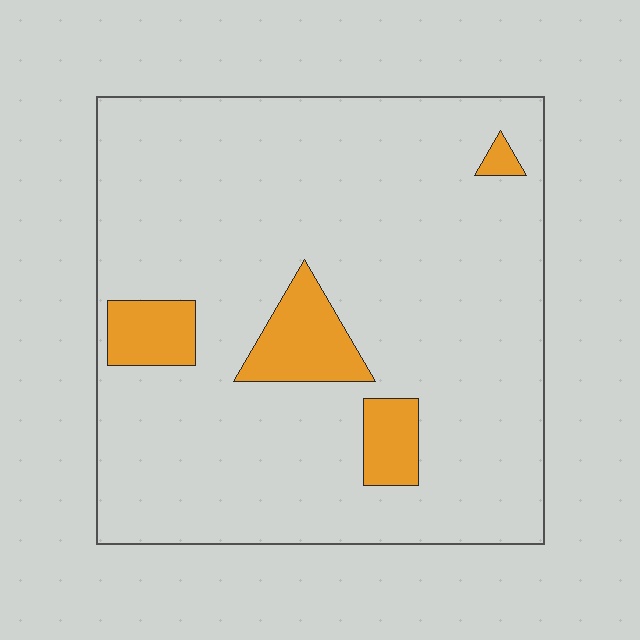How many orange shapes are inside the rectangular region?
4.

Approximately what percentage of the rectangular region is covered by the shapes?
Approximately 10%.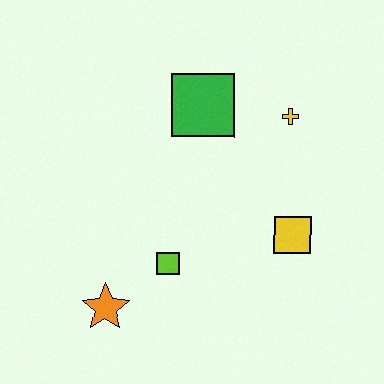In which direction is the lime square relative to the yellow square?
The lime square is to the left of the yellow square.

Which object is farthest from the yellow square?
The orange star is farthest from the yellow square.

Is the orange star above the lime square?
No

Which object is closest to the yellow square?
The yellow cross is closest to the yellow square.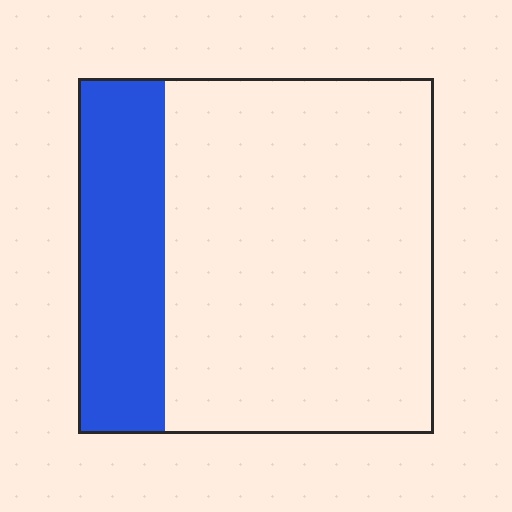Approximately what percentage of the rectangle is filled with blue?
Approximately 25%.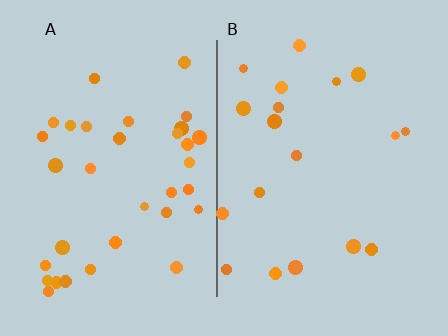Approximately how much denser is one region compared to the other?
Approximately 1.8× — region A over region B.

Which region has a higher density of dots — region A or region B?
A (the left).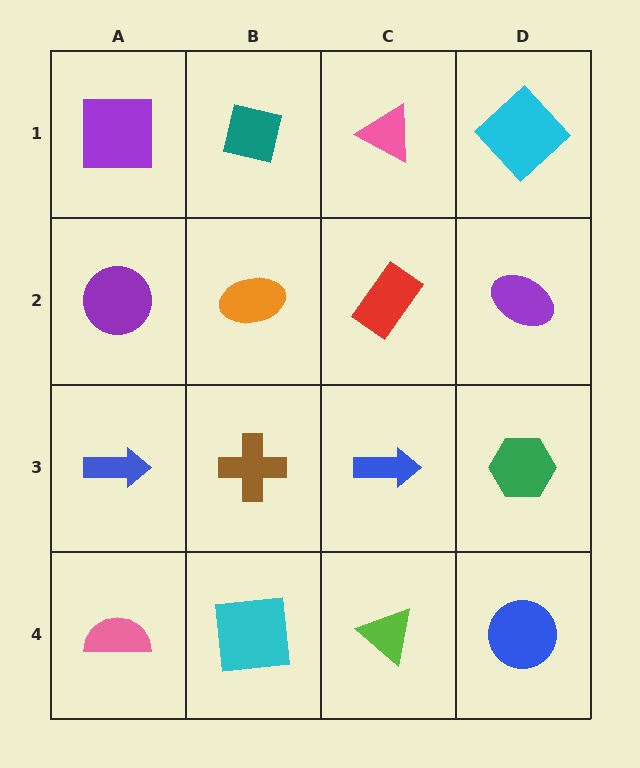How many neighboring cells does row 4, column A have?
2.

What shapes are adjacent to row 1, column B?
An orange ellipse (row 2, column B), a purple square (row 1, column A), a pink triangle (row 1, column C).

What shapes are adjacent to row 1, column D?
A purple ellipse (row 2, column D), a pink triangle (row 1, column C).